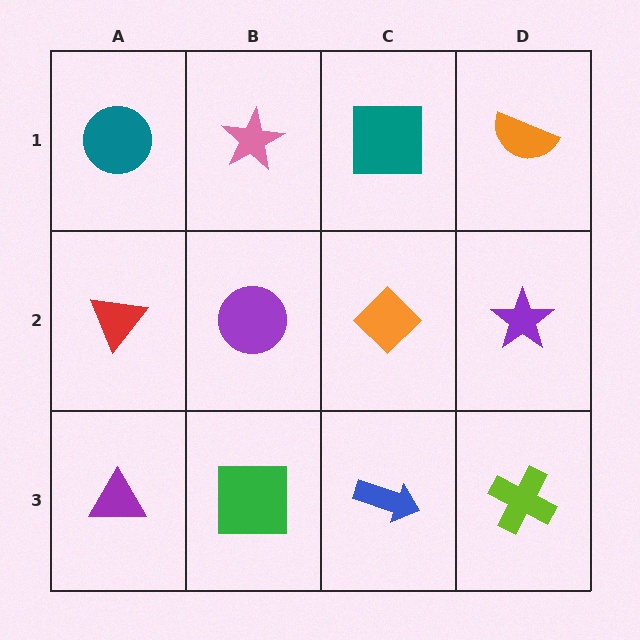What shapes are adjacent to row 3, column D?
A purple star (row 2, column D), a blue arrow (row 3, column C).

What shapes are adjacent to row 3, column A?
A red triangle (row 2, column A), a green square (row 3, column B).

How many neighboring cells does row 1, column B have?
3.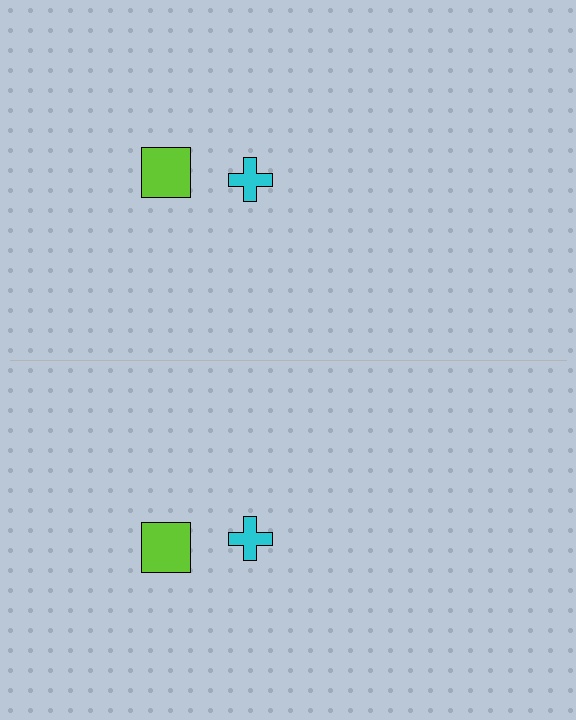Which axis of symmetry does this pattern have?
The pattern has a horizontal axis of symmetry running through the center of the image.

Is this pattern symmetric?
Yes, this pattern has bilateral (reflection) symmetry.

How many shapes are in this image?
There are 4 shapes in this image.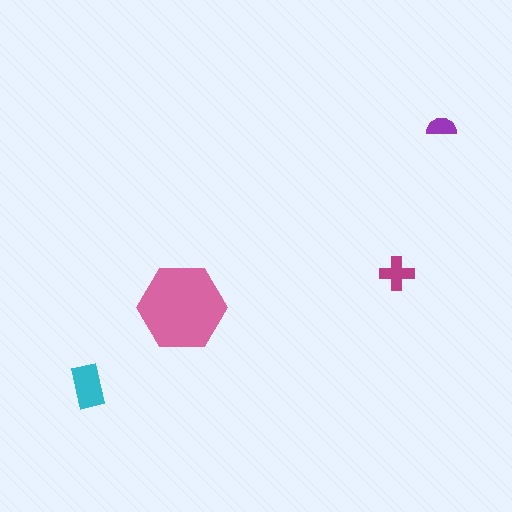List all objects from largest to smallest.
The pink hexagon, the cyan rectangle, the magenta cross, the purple semicircle.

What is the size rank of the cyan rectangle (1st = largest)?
2nd.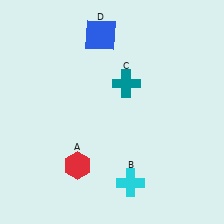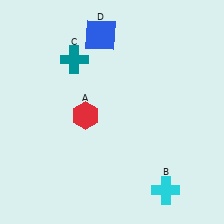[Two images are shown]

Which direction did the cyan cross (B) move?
The cyan cross (B) moved right.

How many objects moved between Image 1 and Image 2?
3 objects moved between the two images.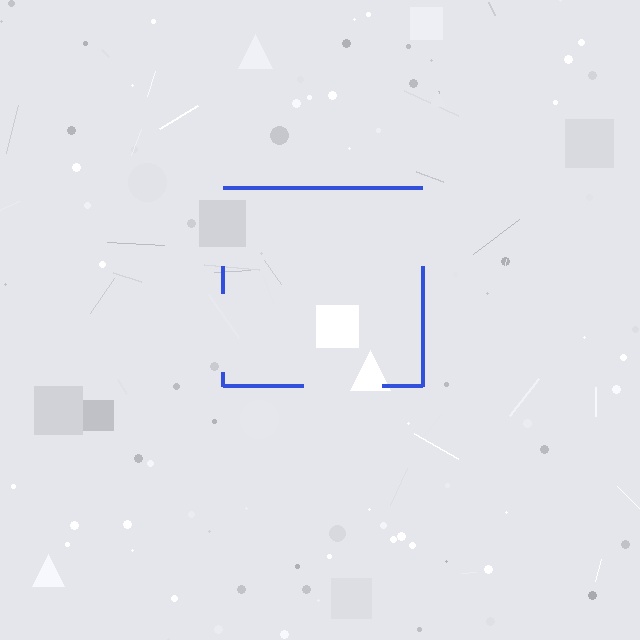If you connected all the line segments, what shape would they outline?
They would outline a square.